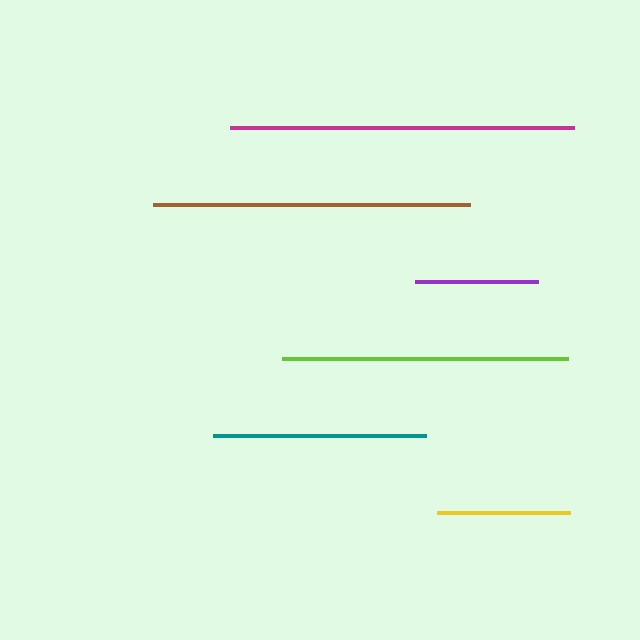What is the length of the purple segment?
The purple segment is approximately 124 pixels long.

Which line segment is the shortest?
The purple line is the shortest at approximately 124 pixels.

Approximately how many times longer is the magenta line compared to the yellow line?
The magenta line is approximately 2.6 times the length of the yellow line.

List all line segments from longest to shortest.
From longest to shortest: magenta, brown, lime, teal, yellow, purple.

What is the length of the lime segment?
The lime segment is approximately 286 pixels long.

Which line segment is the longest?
The magenta line is the longest at approximately 344 pixels.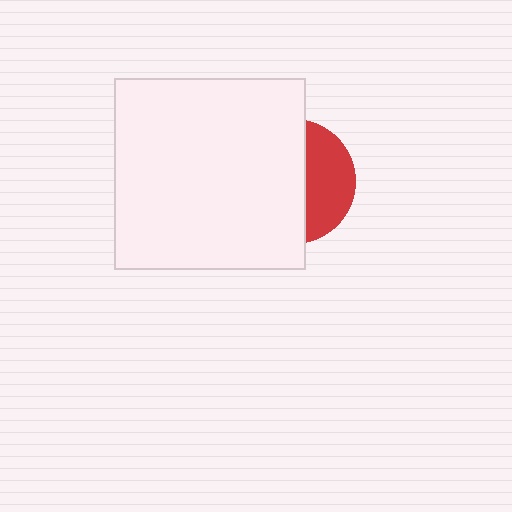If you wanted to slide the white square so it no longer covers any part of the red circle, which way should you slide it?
Slide it left — that is the most direct way to separate the two shapes.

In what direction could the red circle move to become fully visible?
The red circle could move right. That would shift it out from behind the white square entirely.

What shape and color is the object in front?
The object in front is a white square.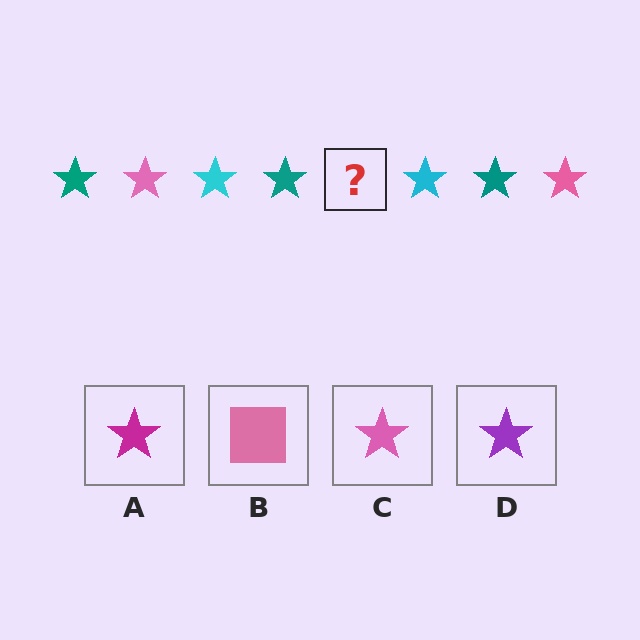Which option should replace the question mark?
Option C.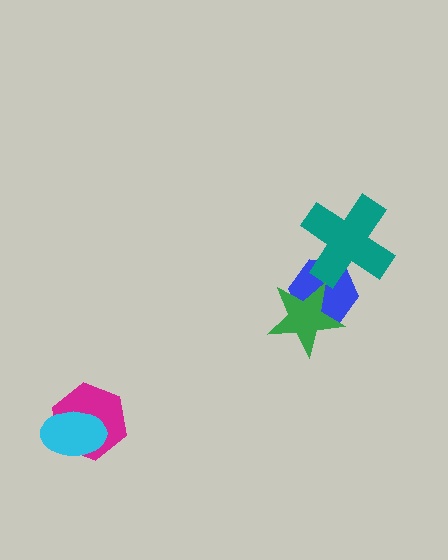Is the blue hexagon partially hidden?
Yes, it is partially covered by another shape.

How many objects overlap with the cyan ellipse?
1 object overlaps with the cyan ellipse.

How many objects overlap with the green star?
1 object overlaps with the green star.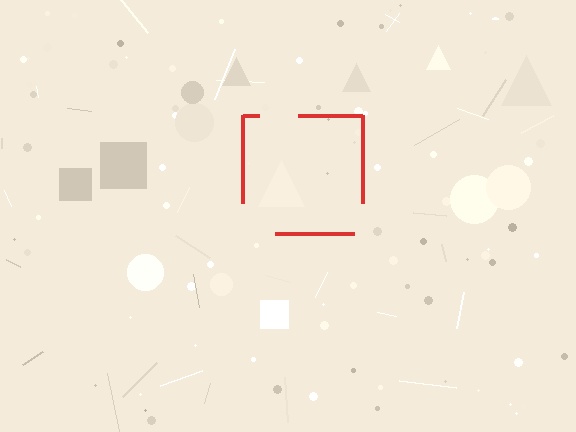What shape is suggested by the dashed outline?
The dashed outline suggests a square.